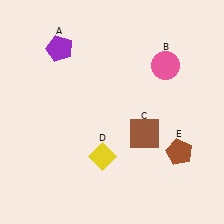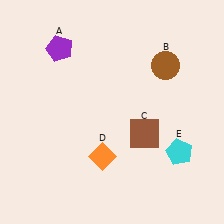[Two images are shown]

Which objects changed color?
B changed from pink to brown. D changed from yellow to orange. E changed from brown to cyan.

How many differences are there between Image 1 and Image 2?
There are 3 differences between the two images.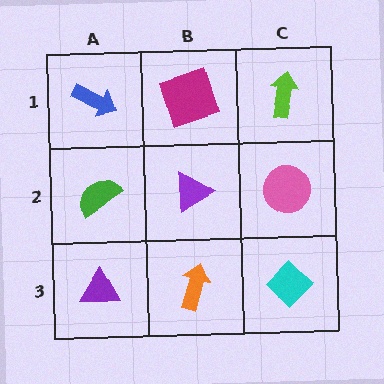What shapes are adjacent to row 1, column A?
A green semicircle (row 2, column A), a magenta square (row 1, column B).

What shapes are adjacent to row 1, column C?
A pink circle (row 2, column C), a magenta square (row 1, column B).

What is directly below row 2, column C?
A cyan diamond.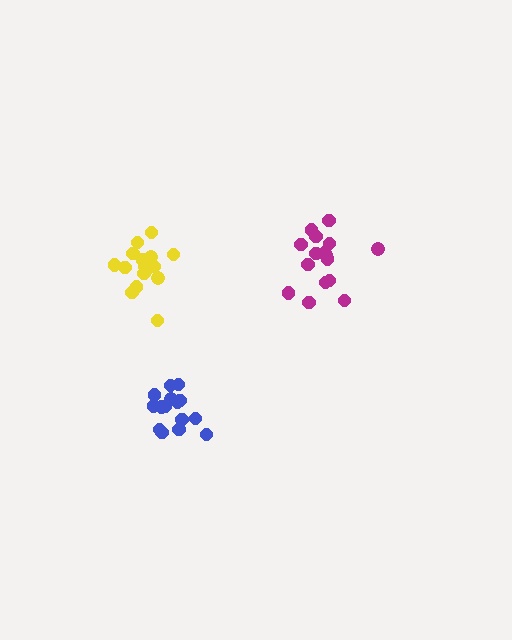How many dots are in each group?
Group 1: 16 dots, Group 2: 15 dots, Group 3: 17 dots (48 total).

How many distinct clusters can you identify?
There are 3 distinct clusters.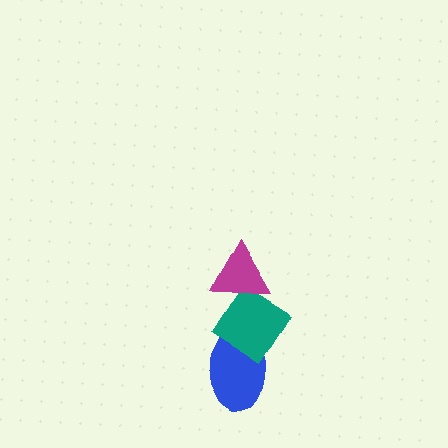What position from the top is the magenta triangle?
The magenta triangle is 1st from the top.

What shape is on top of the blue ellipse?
The teal diamond is on top of the blue ellipse.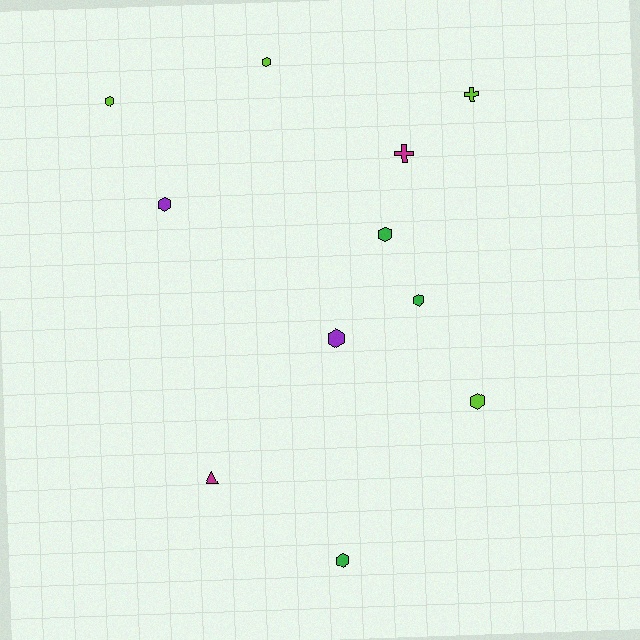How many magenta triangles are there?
There is 1 magenta triangle.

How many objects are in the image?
There are 11 objects.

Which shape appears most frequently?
Hexagon, with 8 objects.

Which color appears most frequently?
Lime, with 4 objects.